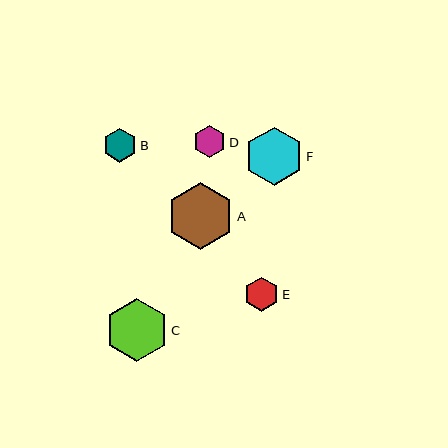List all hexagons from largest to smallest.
From largest to smallest: A, C, F, E, B, D.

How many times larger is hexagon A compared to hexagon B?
Hexagon A is approximately 2.0 times the size of hexagon B.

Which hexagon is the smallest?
Hexagon D is the smallest with a size of approximately 33 pixels.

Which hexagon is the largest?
Hexagon A is the largest with a size of approximately 67 pixels.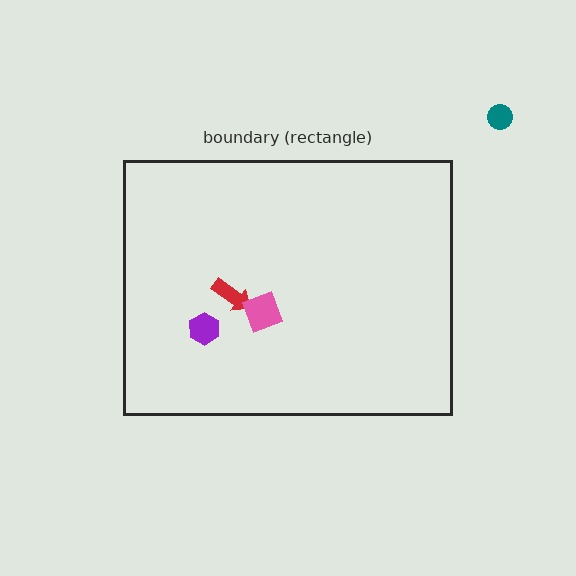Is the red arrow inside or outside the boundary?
Inside.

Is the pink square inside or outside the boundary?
Inside.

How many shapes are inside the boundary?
3 inside, 1 outside.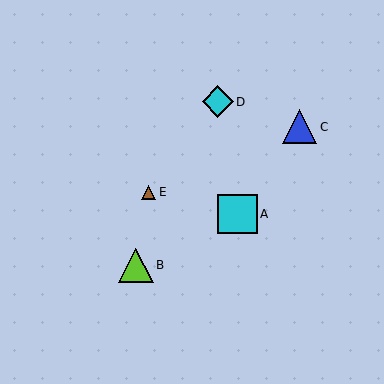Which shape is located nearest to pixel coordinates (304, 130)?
The blue triangle (labeled C) at (300, 127) is nearest to that location.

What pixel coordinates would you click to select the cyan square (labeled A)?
Click at (237, 214) to select the cyan square A.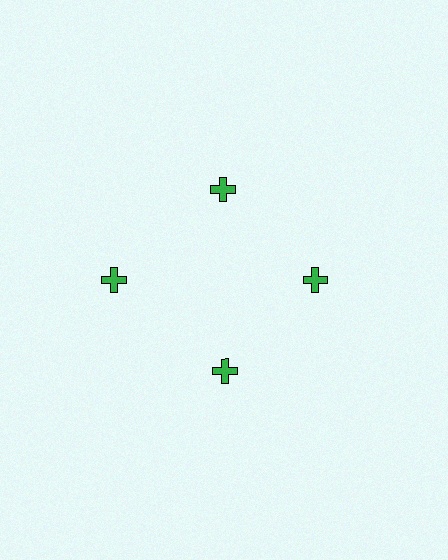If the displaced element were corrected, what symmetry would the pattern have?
It would have 4-fold rotational symmetry — the pattern would map onto itself every 90 degrees.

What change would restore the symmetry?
The symmetry would be restored by moving it inward, back onto the ring so that all 4 crosses sit at equal angles and equal distance from the center.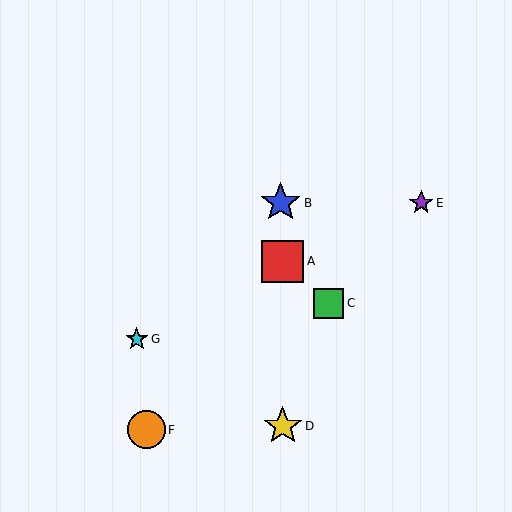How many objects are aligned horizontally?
2 objects (B, E) are aligned horizontally.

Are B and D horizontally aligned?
No, B is at y≈203 and D is at y≈426.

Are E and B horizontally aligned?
Yes, both are at y≈203.